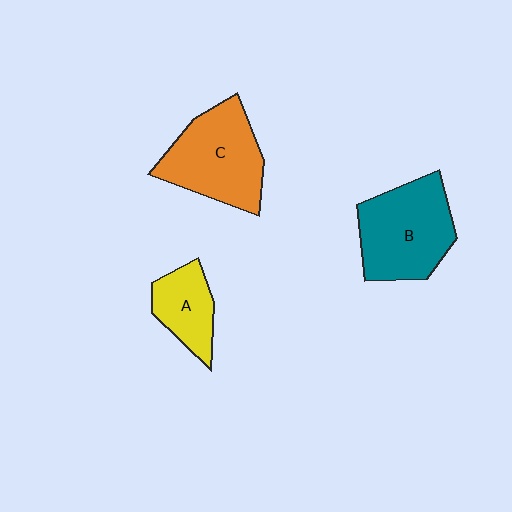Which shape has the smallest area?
Shape A (yellow).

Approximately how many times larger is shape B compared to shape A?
Approximately 1.9 times.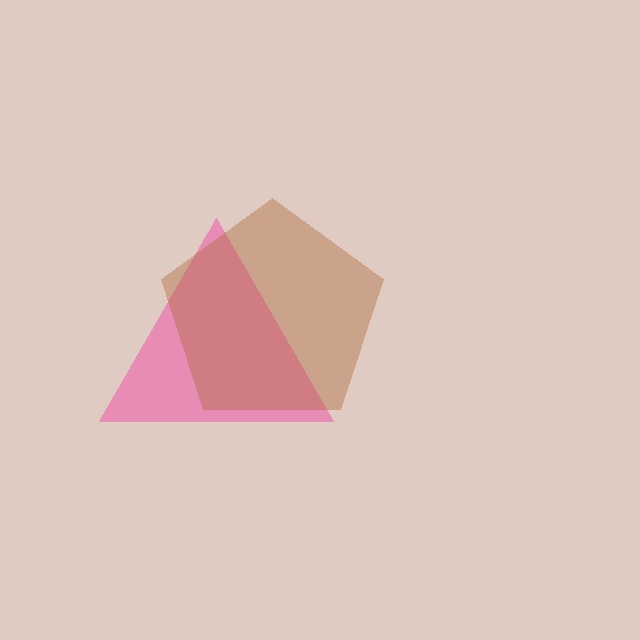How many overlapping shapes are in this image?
There are 2 overlapping shapes in the image.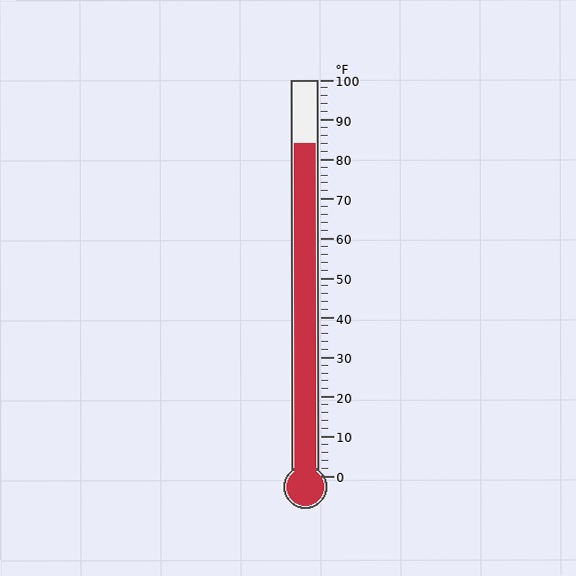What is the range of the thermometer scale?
The thermometer scale ranges from 0°F to 100°F.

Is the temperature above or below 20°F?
The temperature is above 20°F.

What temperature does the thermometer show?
The thermometer shows approximately 84°F.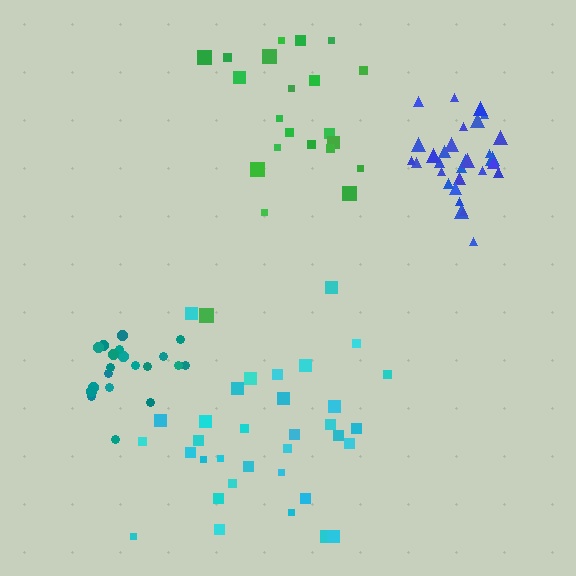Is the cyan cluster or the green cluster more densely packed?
Cyan.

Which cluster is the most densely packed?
Blue.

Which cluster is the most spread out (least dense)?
Green.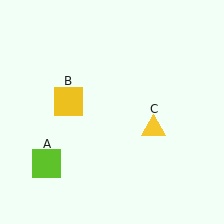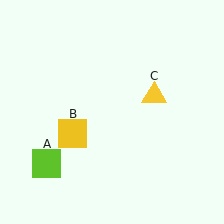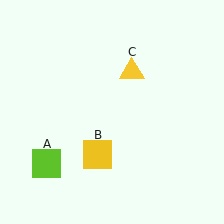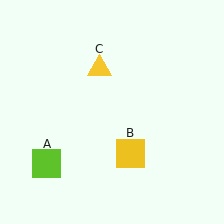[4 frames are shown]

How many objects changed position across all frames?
2 objects changed position: yellow square (object B), yellow triangle (object C).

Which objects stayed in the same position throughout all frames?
Lime square (object A) remained stationary.